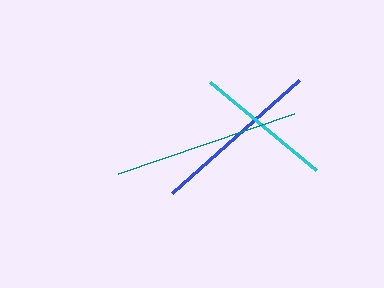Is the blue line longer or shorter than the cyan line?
The blue line is longer than the cyan line.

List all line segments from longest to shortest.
From longest to shortest: teal, blue, cyan.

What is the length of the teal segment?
The teal segment is approximately 187 pixels long.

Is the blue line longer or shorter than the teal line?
The teal line is longer than the blue line.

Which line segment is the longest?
The teal line is the longest at approximately 187 pixels.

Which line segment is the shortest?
The cyan line is the shortest at approximately 138 pixels.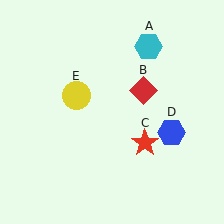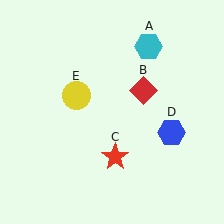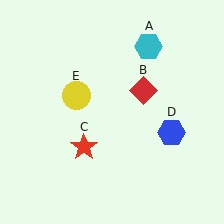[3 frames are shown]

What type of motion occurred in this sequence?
The red star (object C) rotated clockwise around the center of the scene.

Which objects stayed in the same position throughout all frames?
Cyan hexagon (object A) and red diamond (object B) and blue hexagon (object D) and yellow circle (object E) remained stationary.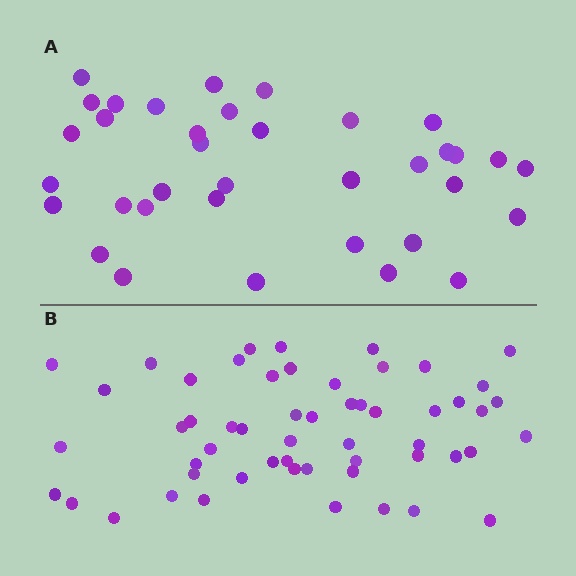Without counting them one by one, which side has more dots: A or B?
Region B (the bottom region) has more dots.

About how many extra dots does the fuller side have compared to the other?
Region B has approximately 20 more dots than region A.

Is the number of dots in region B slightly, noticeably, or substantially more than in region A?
Region B has substantially more. The ratio is roughly 1.5 to 1.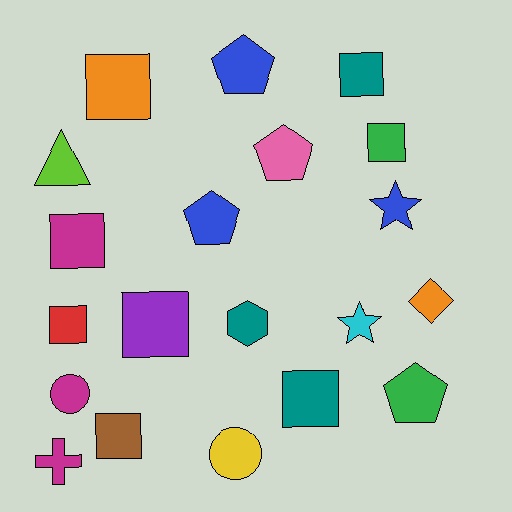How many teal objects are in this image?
There are 3 teal objects.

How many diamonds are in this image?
There is 1 diamond.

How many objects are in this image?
There are 20 objects.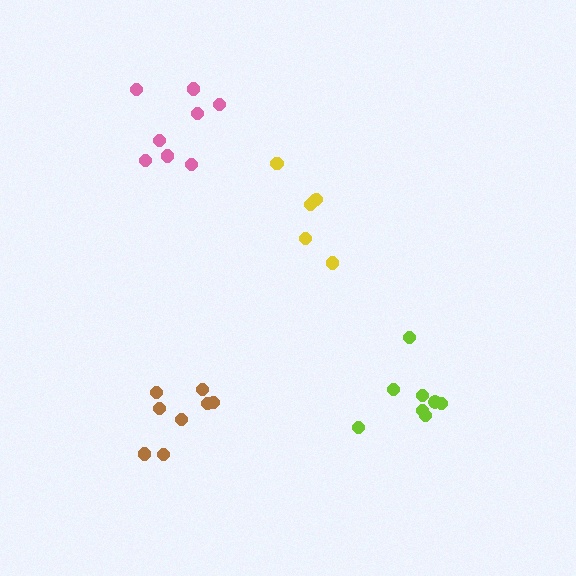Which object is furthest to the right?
The lime cluster is rightmost.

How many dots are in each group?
Group 1: 8 dots, Group 2: 8 dots, Group 3: 6 dots, Group 4: 8 dots (30 total).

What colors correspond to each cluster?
The clusters are colored: lime, pink, yellow, brown.